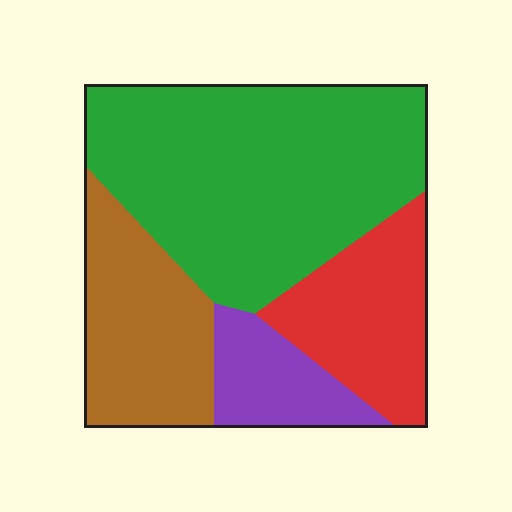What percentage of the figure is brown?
Brown covers around 20% of the figure.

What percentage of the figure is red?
Red takes up about one fifth (1/5) of the figure.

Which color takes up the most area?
Green, at roughly 50%.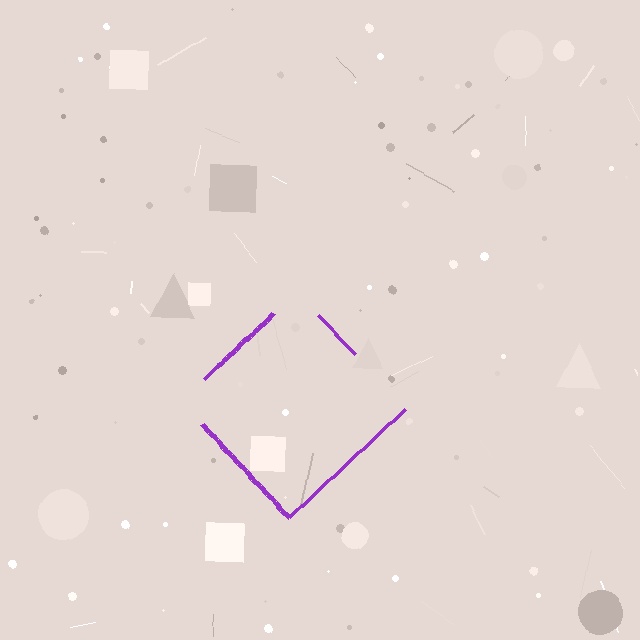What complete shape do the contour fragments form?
The contour fragments form a diamond.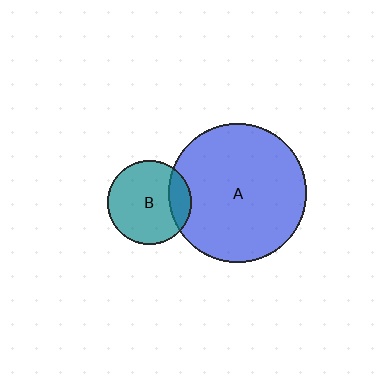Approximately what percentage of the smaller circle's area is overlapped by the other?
Approximately 20%.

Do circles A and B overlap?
Yes.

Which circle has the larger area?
Circle A (blue).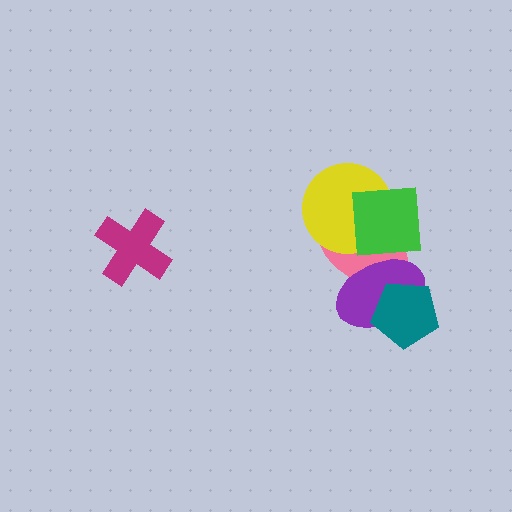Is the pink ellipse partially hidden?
Yes, it is partially covered by another shape.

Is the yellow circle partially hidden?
Yes, it is partially covered by another shape.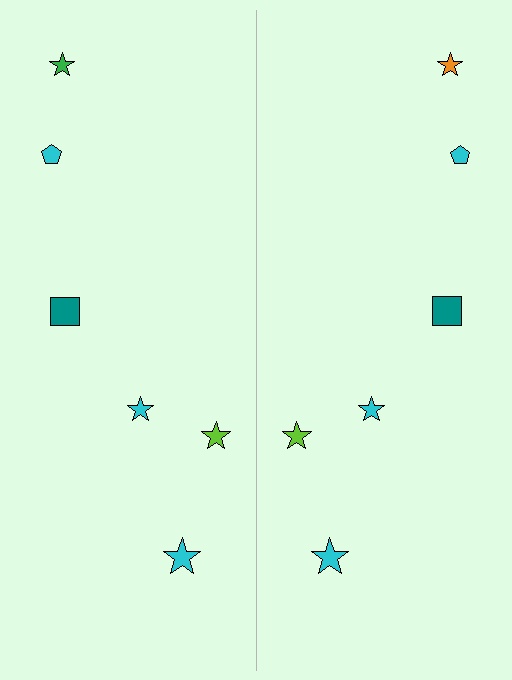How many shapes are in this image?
There are 12 shapes in this image.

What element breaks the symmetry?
The orange star on the right side breaks the symmetry — its mirror counterpart is green.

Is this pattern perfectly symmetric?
No, the pattern is not perfectly symmetric. The orange star on the right side breaks the symmetry — its mirror counterpart is green.